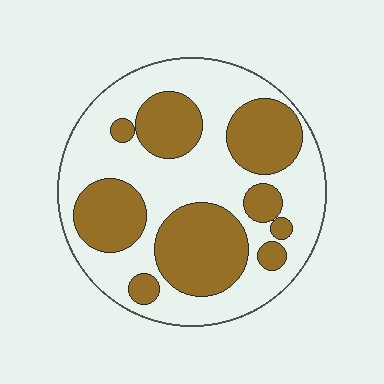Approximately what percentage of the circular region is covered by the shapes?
Approximately 40%.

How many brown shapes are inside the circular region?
9.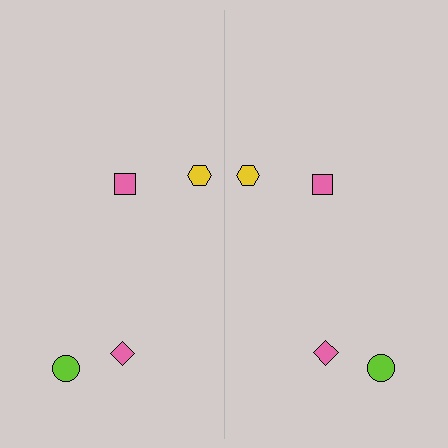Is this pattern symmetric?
Yes, this pattern has bilateral (reflection) symmetry.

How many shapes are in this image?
There are 8 shapes in this image.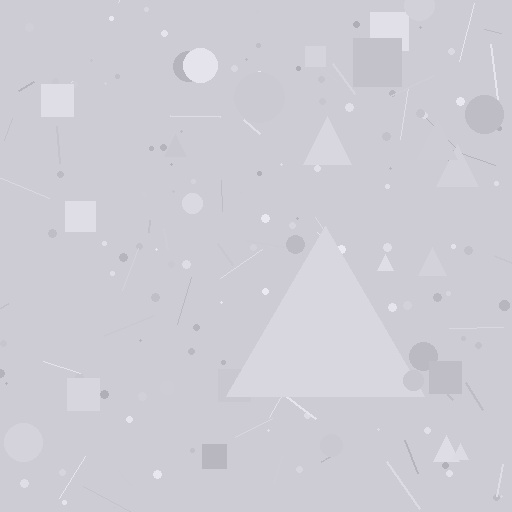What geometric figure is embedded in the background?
A triangle is embedded in the background.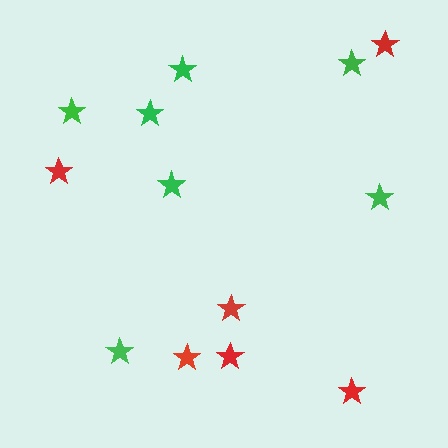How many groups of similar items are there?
There are 2 groups: one group of green stars (7) and one group of red stars (6).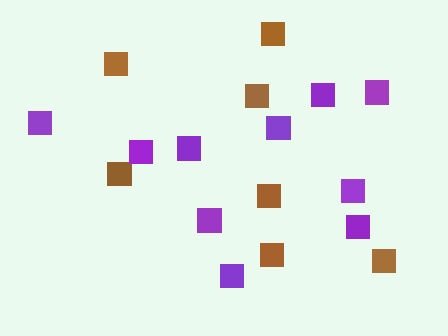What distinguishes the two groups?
There are 2 groups: one group of brown squares (7) and one group of purple squares (10).